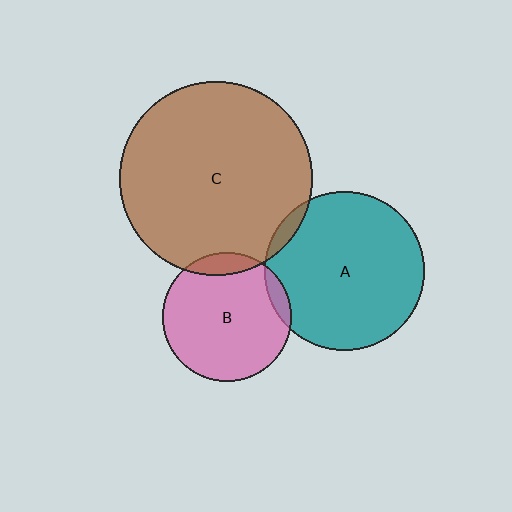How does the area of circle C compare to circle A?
Approximately 1.5 times.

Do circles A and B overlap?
Yes.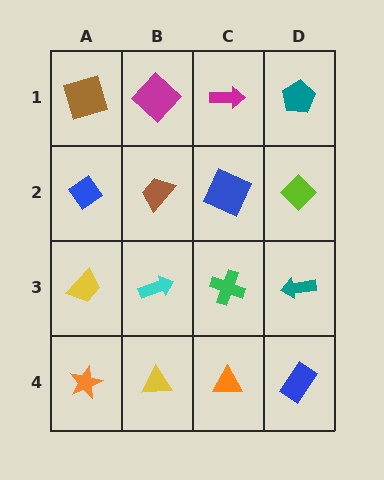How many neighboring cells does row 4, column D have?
2.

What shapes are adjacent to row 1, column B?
A brown trapezoid (row 2, column B), a brown square (row 1, column A), a magenta arrow (row 1, column C).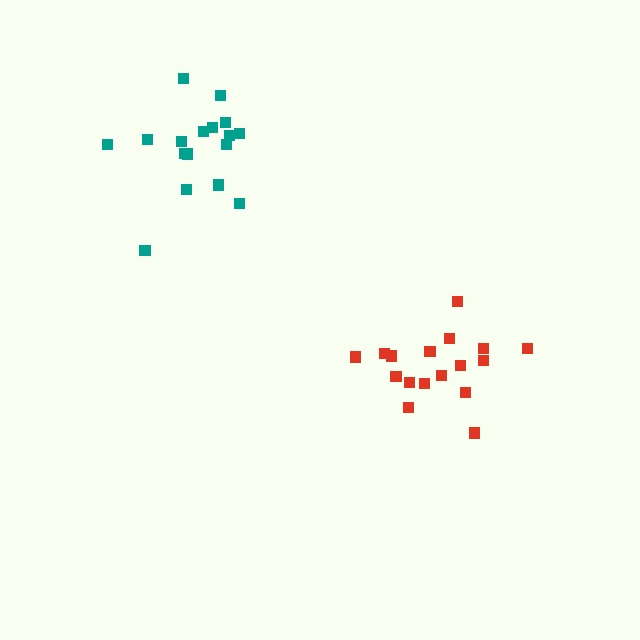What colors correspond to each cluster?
The clusters are colored: red, teal.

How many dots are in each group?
Group 1: 17 dots, Group 2: 17 dots (34 total).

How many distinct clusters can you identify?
There are 2 distinct clusters.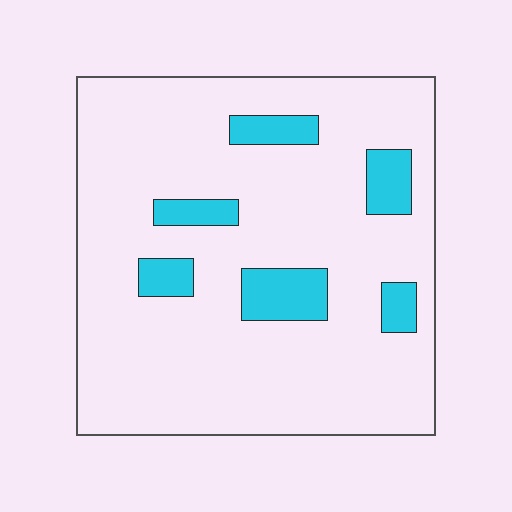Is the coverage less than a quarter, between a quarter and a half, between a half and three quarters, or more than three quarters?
Less than a quarter.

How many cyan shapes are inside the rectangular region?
6.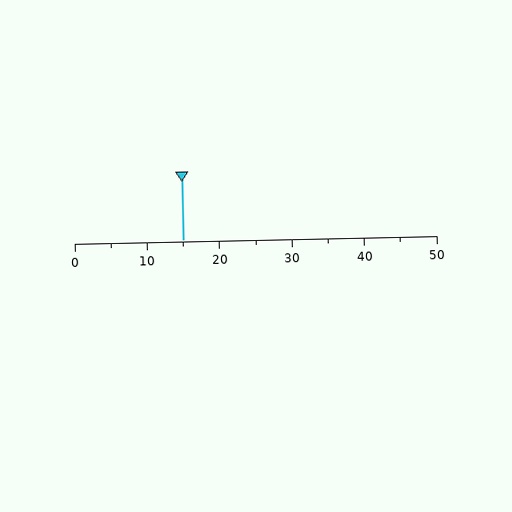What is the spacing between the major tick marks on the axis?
The major ticks are spaced 10 apart.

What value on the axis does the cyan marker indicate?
The marker indicates approximately 15.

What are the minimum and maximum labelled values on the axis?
The axis runs from 0 to 50.